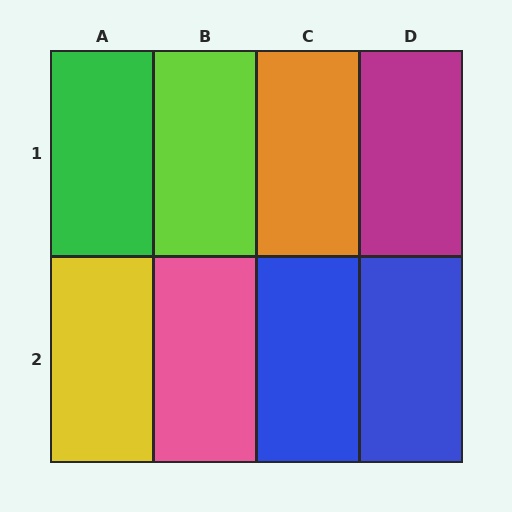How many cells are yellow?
1 cell is yellow.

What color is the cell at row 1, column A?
Green.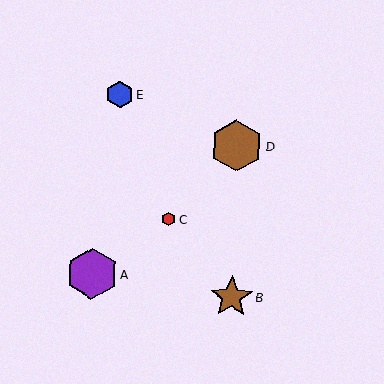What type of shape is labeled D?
Shape D is a brown hexagon.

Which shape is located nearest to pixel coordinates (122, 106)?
The blue hexagon (labeled E) at (120, 95) is nearest to that location.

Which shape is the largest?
The brown hexagon (labeled D) is the largest.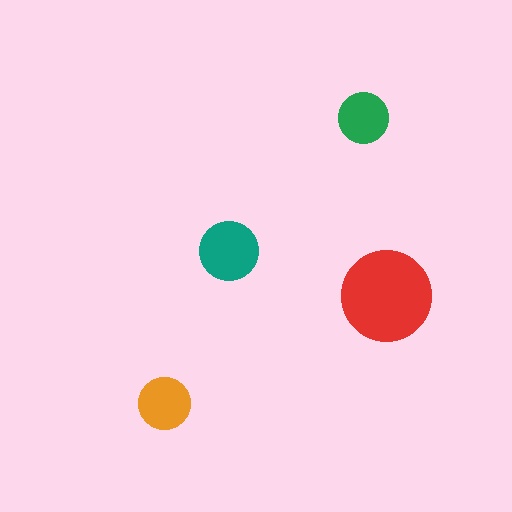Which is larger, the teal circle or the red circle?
The red one.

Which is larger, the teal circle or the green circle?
The teal one.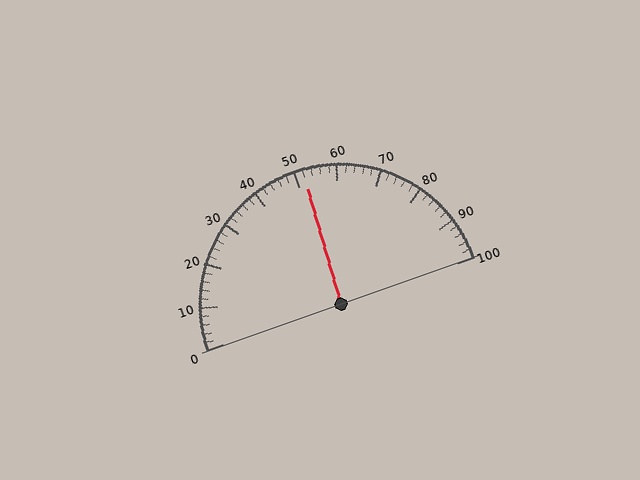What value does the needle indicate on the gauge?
The needle indicates approximately 52.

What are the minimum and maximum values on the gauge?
The gauge ranges from 0 to 100.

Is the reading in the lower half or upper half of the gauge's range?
The reading is in the upper half of the range (0 to 100).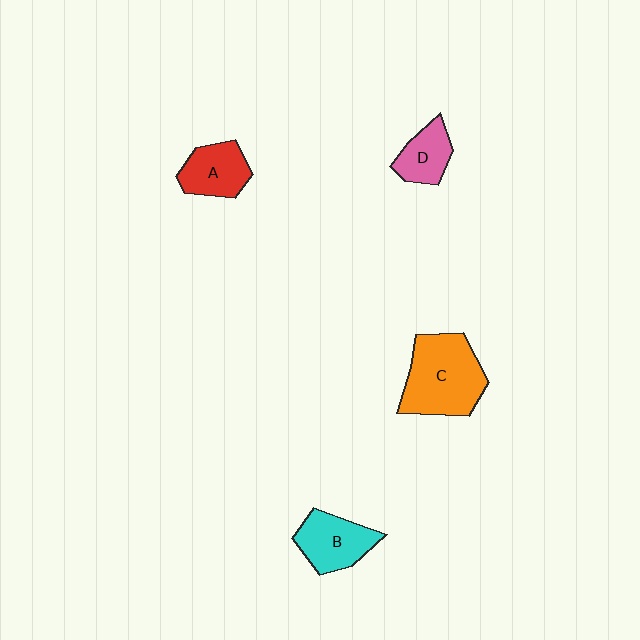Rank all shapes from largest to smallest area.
From largest to smallest: C (orange), B (cyan), A (red), D (pink).